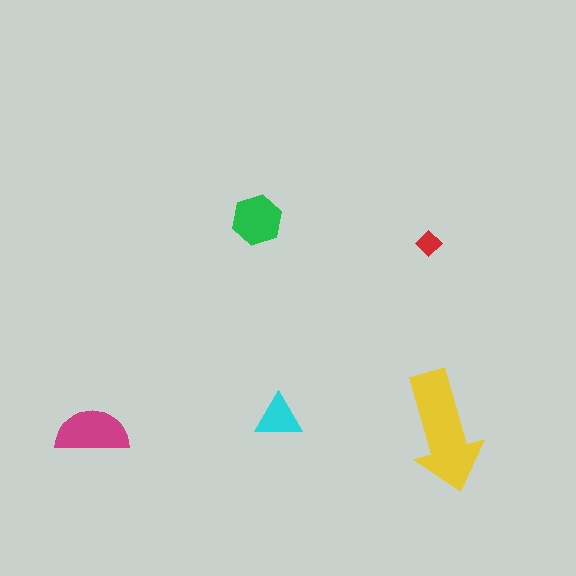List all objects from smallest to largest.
The red diamond, the cyan triangle, the green hexagon, the magenta semicircle, the yellow arrow.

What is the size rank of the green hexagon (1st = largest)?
3rd.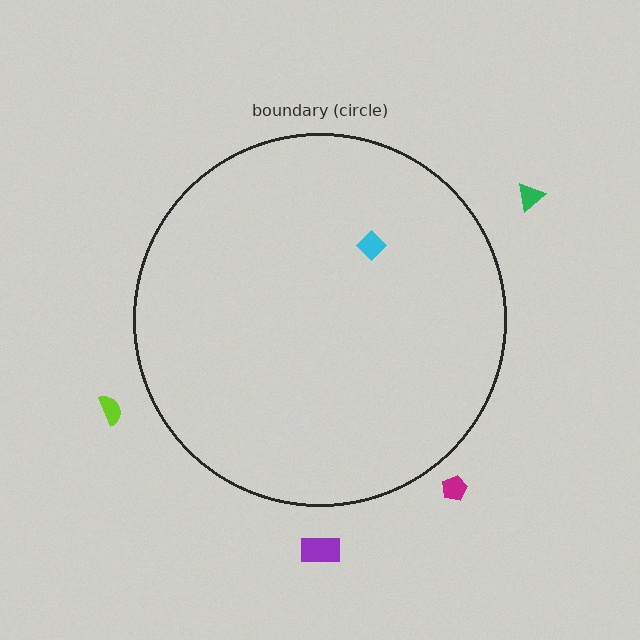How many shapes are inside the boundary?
1 inside, 4 outside.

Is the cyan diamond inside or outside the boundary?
Inside.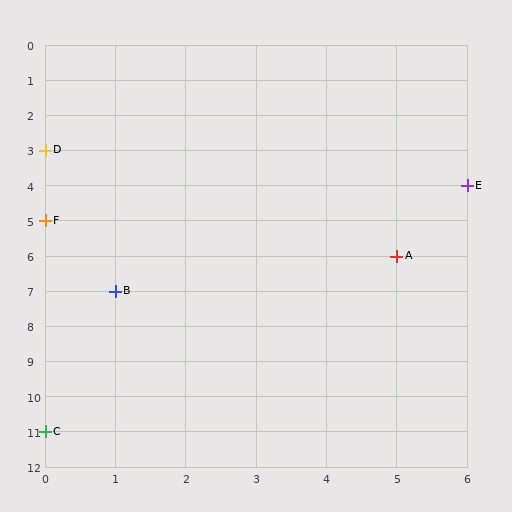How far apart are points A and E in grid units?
Points A and E are 1 column and 2 rows apart (about 2.2 grid units diagonally).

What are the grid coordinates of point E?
Point E is at grid coordinates (6, 4).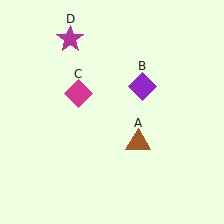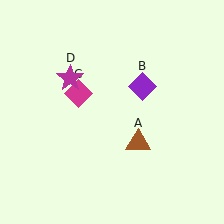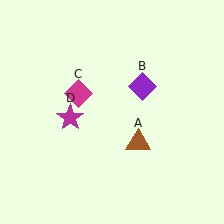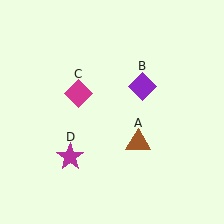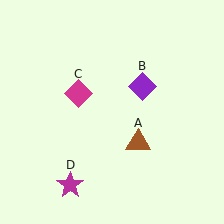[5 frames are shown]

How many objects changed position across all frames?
1 object changed position: magenta star (object D).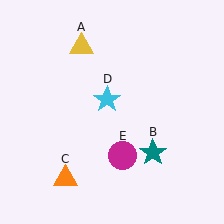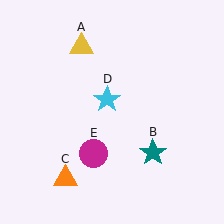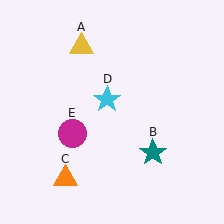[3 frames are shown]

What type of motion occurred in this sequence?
The magenta circle (object E) rotated clockwise around the center of the scene.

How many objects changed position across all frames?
1 object changed position: magenta circle (object E).